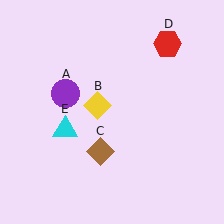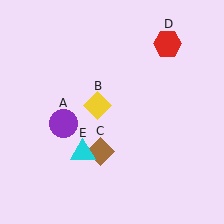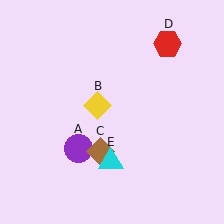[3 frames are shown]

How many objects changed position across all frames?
2 objects changed position: purple circle (object A), cyan triangle (object E).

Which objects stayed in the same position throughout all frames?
Yellow diamond (object B) and brown diamond (object C) and red hexagon (object D) remained stationary.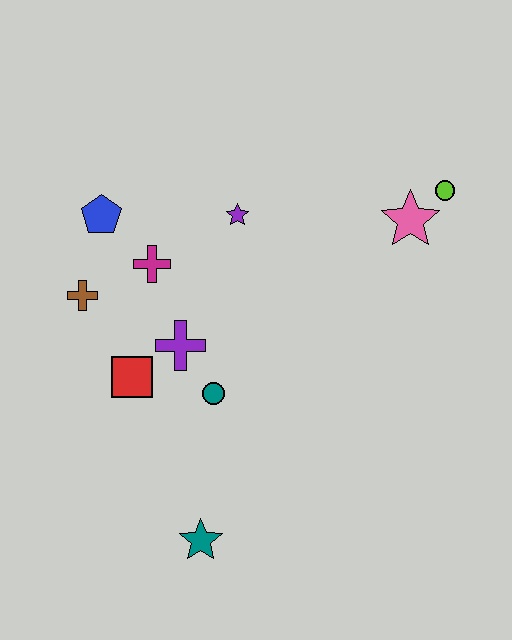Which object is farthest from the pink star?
The teal star is farthest from the pink star.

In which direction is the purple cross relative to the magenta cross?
The purple cross is below the magenta cross.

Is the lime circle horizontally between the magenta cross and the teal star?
No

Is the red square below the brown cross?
Yes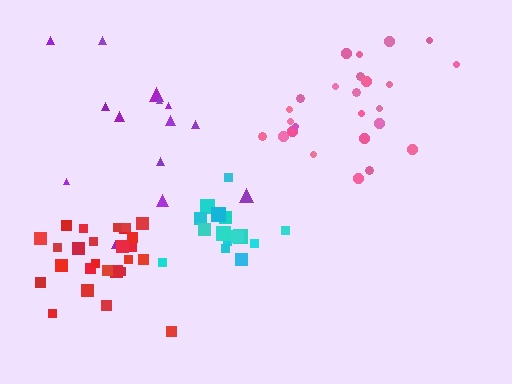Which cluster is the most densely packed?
Cyan.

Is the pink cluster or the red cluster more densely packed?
Red.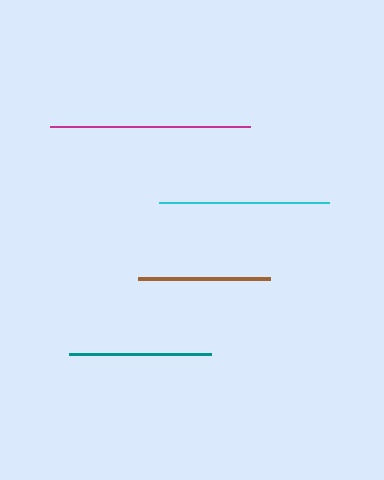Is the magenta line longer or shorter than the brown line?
The magenta line is longer than the brown line.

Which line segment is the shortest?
The brown line is the shortest at approximately 132 pixels.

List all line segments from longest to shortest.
From longest to shortest: magenta, cyan, teal, brown.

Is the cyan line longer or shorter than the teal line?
The cyan line is longer than the teal line.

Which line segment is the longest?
The magenta line is the longest at approximately 200 pixels.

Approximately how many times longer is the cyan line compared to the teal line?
The cyan line is approximately 1.2 times the length of the teal line.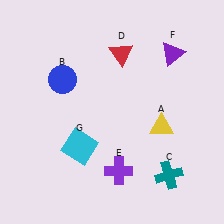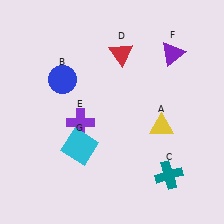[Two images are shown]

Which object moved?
The purple cross (E) moved up.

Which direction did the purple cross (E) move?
The purple cross (E) moved up.